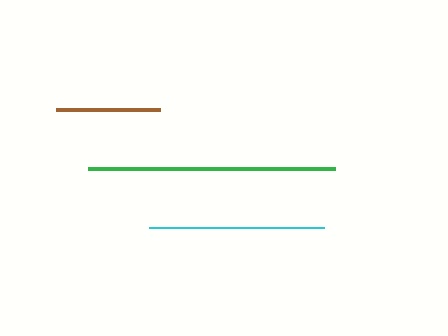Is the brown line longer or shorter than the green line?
The green line is longer than the brown line.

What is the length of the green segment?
The green segment is approximately 247 pixels long.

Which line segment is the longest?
The green line is the longest at approximately 247 pixels.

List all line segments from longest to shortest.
From longest to shortest: green, cyan, brown.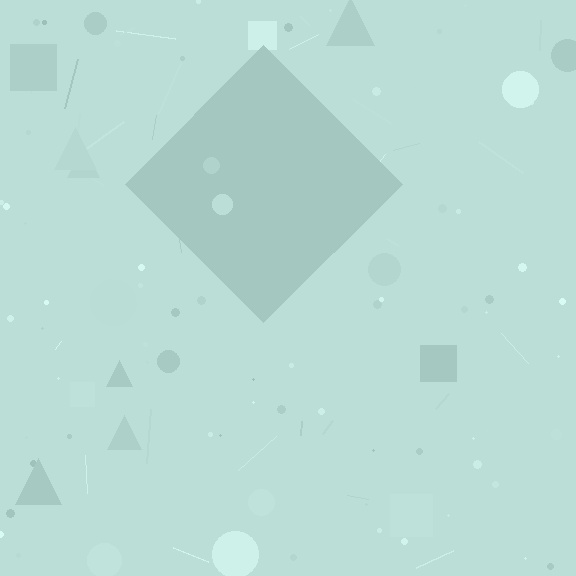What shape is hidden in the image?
A diamond is hidden in the image.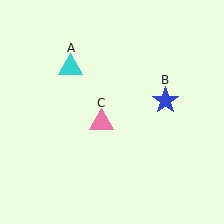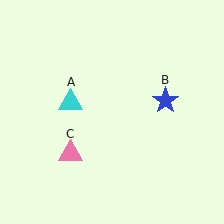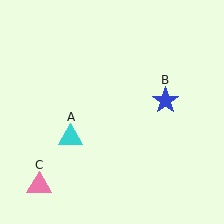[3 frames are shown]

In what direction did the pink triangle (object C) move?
The pink triangle (object C) moved down and to the left.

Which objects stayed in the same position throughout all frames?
Blue star (object B) remained stationary.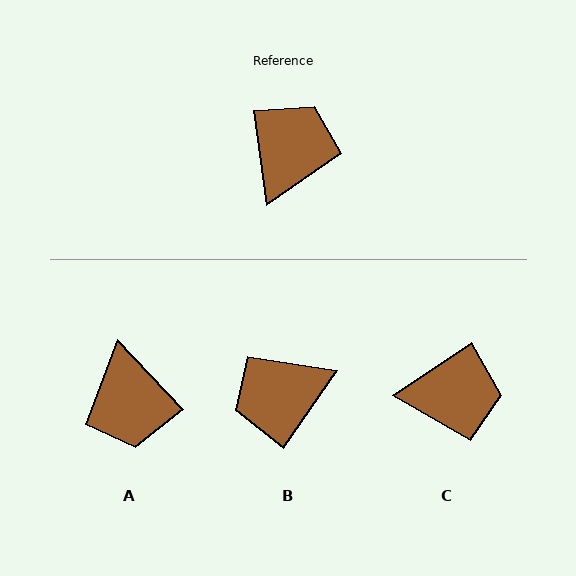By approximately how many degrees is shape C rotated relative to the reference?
Approximately 64 degrees clockwise.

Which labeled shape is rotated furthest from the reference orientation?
A, about 145 degrees away.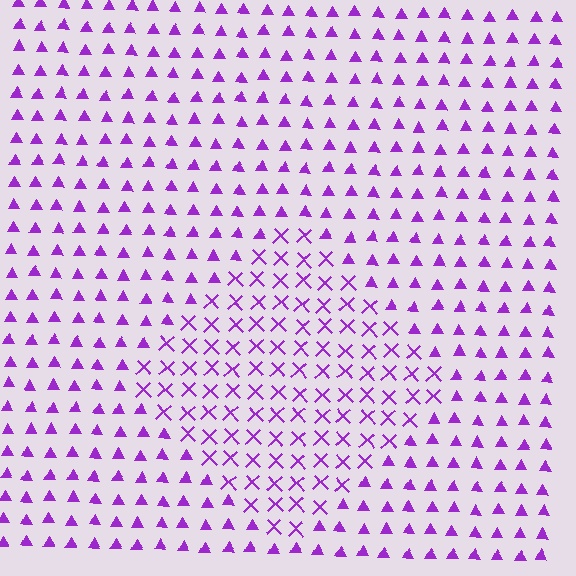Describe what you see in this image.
The image is filled with small purple elements arranged in a uniform grid. A diamond-shaped region contains X marks, while the surrounding area contains triangles. The boundary is defined purely by the change in element shape.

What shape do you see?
I see a diamond.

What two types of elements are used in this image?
The image uses X marks inside the diamond region and triangles outside it.